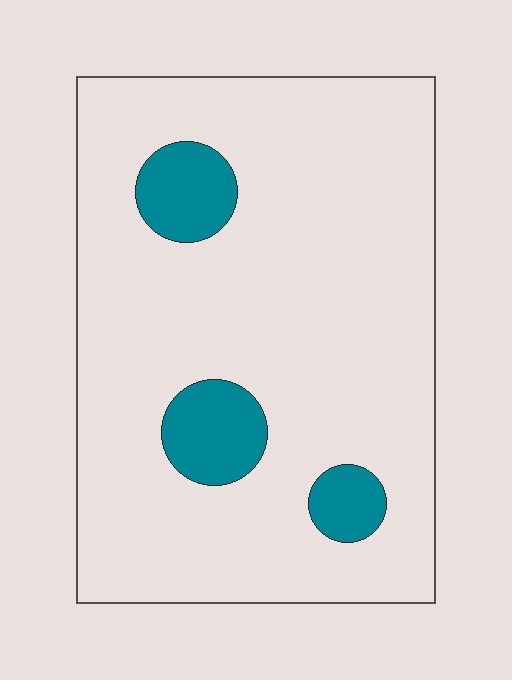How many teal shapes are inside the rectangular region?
3.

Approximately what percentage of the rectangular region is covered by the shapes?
Approximately 10%.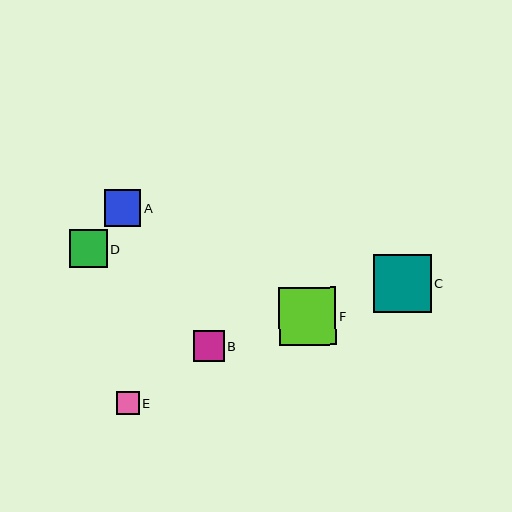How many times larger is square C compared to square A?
Square C is approximately 1.6 times the size of square A.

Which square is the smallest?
Square E is the smallest with a size of approximately 23 pixels.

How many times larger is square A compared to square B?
Square A is approximately 1.2 times the size of square B.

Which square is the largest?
Square C is the largest with a size of approximately 58 pixels.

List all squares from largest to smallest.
From largest to smallest: C, F, D, A, B, E.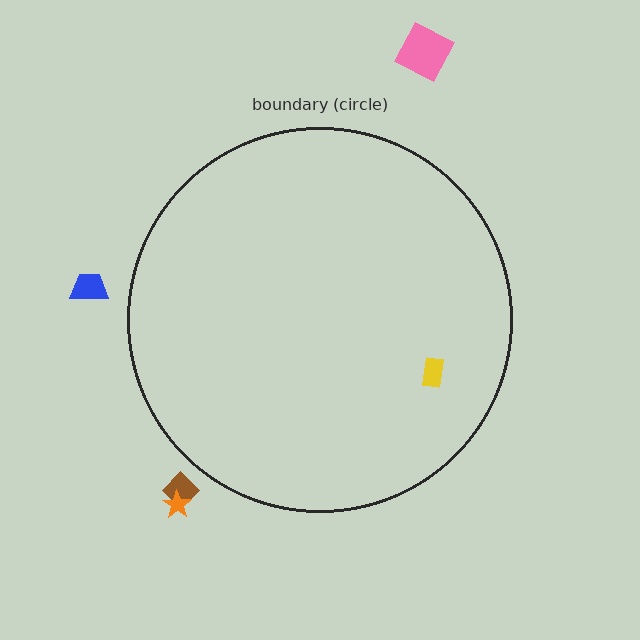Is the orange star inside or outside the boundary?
Outside.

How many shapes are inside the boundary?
1 inside, 4 outside.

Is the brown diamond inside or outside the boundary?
Outside.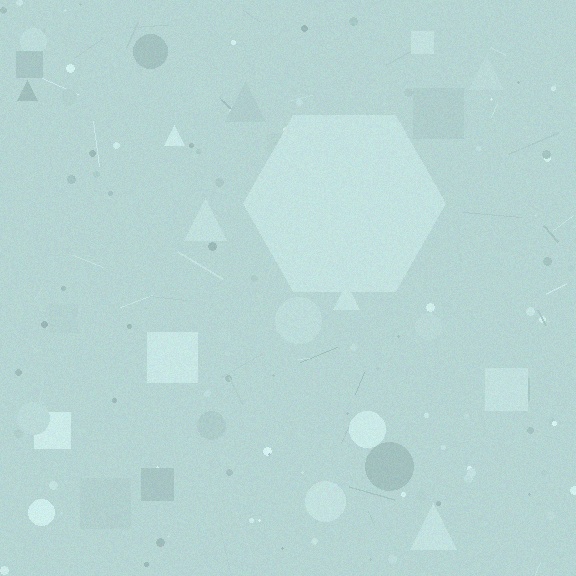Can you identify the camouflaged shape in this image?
The camouflaged shape is a hexagon.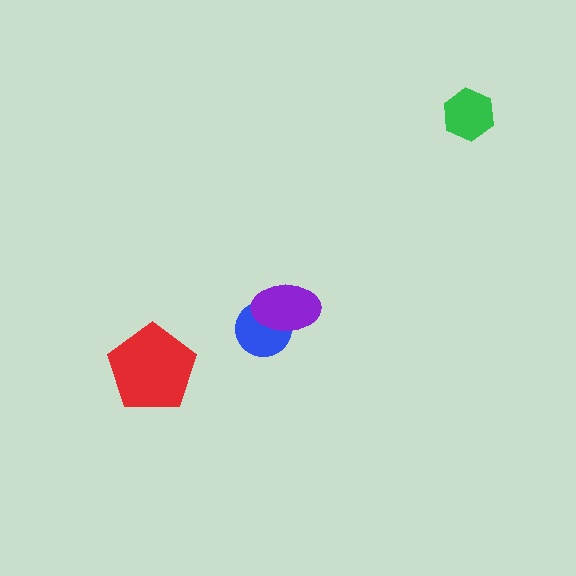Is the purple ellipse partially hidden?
No, no other shape covers it.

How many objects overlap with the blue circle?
1 object overlaps with the blue circle.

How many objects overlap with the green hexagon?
0 objects overlap with the green hexagon.